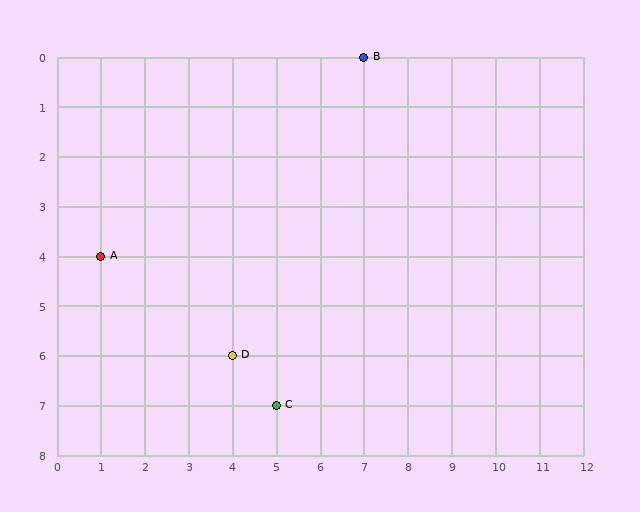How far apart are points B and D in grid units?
Points B and D are 3 columns and 6 rows apart (about 6.7 grid units diagonally).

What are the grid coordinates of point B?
Point B is at grid coordinates (7, 0).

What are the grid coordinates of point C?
Point C is at grid coordinates (5, 7).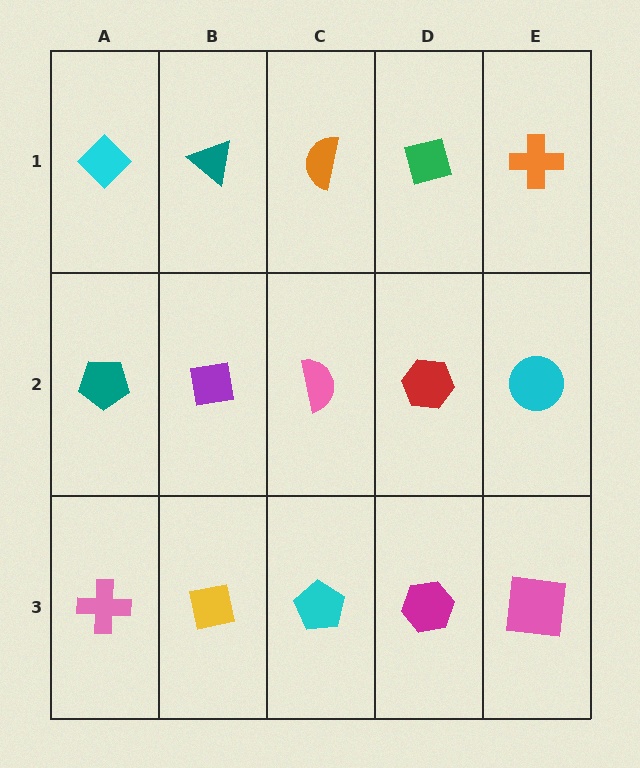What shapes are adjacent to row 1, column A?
A teal pentagon (row 2, column A), a teal triangle (row 1, column B).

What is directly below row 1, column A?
A teal pentagon.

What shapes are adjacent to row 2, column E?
An orange cross (row 1, column E), a pink square (row 3, column E), a red hexagon (row 2, column D).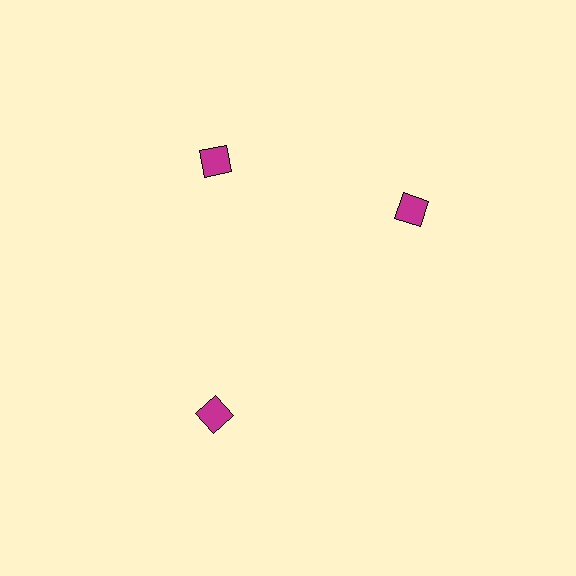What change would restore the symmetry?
The symmetry would be restored by rotating it back into even spacing with its neighbors so that all 3 squares sit at equal angles and equal distance from the center.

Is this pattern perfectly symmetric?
No. The 3 magenta squares are arranged in a ring, but one element near the 3 o'clock position is rotated out of alignment along the ring, breaking the 3-fold rotational symmetry.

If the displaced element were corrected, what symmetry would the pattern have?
It would have 3-fold rotational symmetry — the pattern would map onto itself every 120 degrees.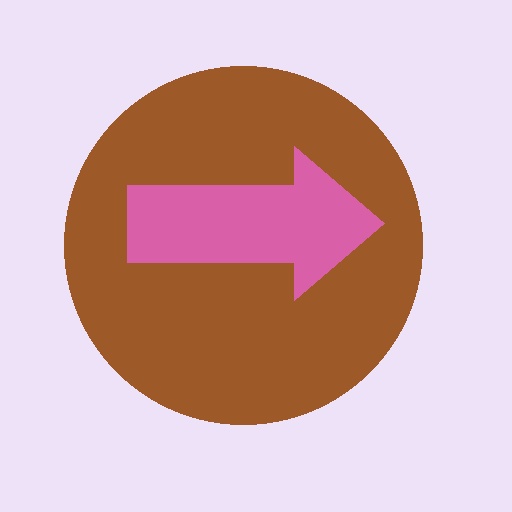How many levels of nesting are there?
2.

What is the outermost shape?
The brown circle.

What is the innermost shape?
The pink arrow.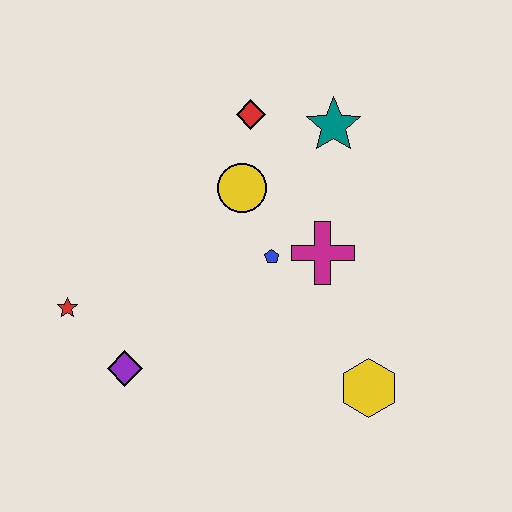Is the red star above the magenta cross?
No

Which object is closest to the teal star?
The red diamond is closest to the teal star.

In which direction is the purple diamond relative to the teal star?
The purple diamond is below the teal star.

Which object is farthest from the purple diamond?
The teal star is farthest from the purple diamond.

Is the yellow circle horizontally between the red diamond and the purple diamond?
Yes